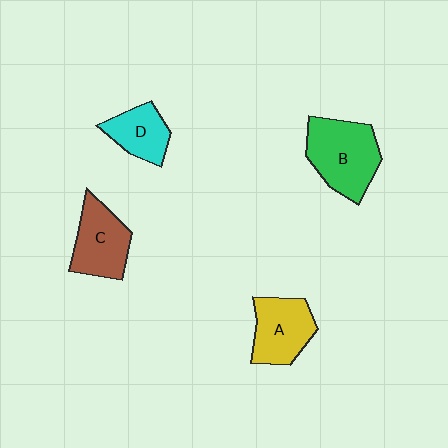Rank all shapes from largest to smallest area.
From largest to smallest: B (green), A (yellow), C (brown), D (cyan).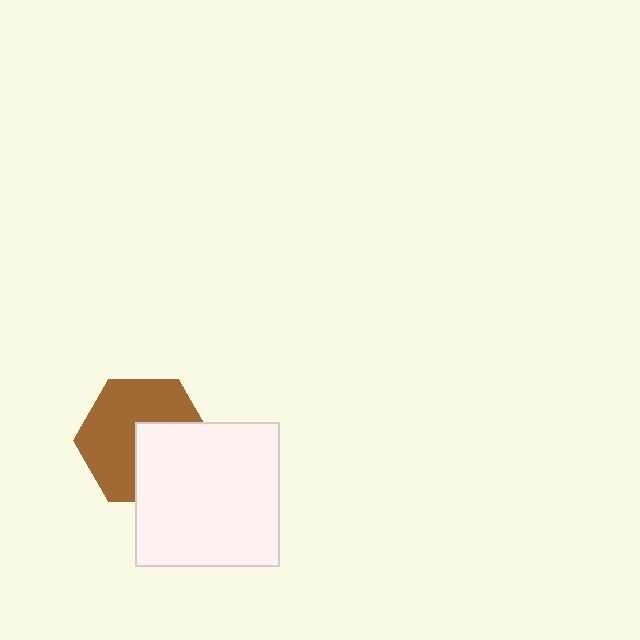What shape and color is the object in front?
The object in front is a white square.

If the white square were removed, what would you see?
You would see the complete brown hexagon.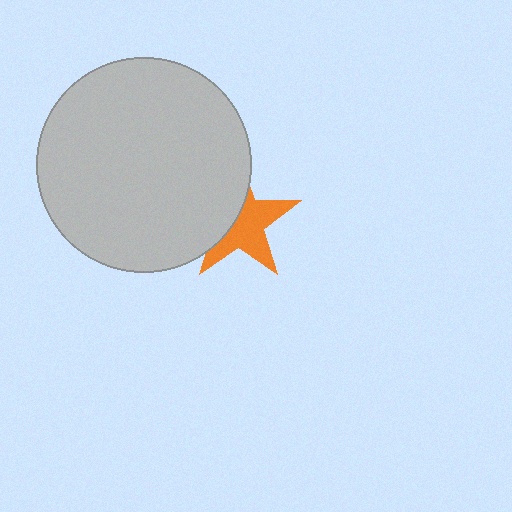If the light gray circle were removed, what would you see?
You would see the complete orange star.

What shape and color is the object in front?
The object in front is a light gray circle.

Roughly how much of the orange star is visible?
About half of it is visible (roughly 56%).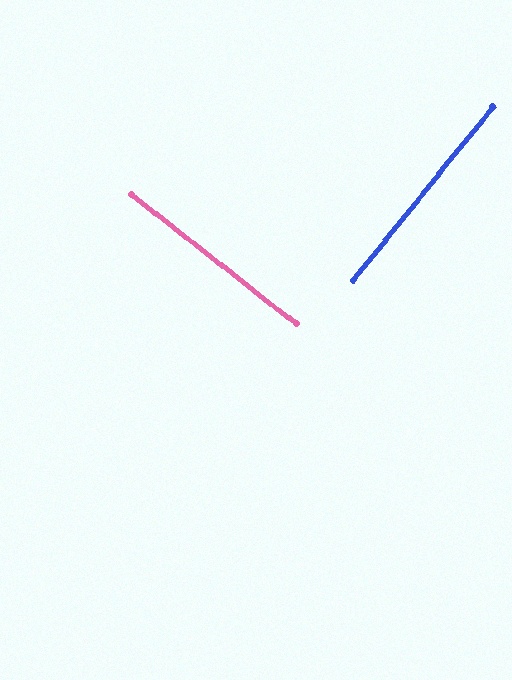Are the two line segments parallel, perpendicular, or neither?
Perpendicular — they meet at approximately 89°.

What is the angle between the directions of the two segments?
Approximately 89 degrees.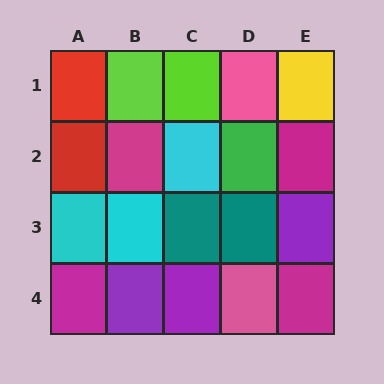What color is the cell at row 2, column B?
Magenta.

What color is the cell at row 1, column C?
Lime.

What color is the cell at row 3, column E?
Purple.